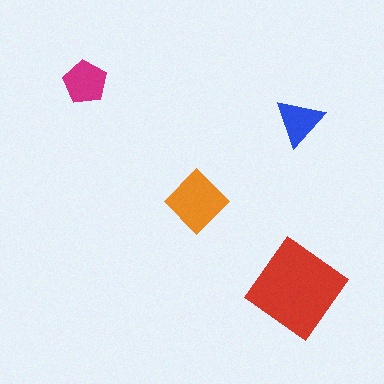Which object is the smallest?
The blue triangle.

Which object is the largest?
The red diamond.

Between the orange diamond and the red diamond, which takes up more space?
The red diamond.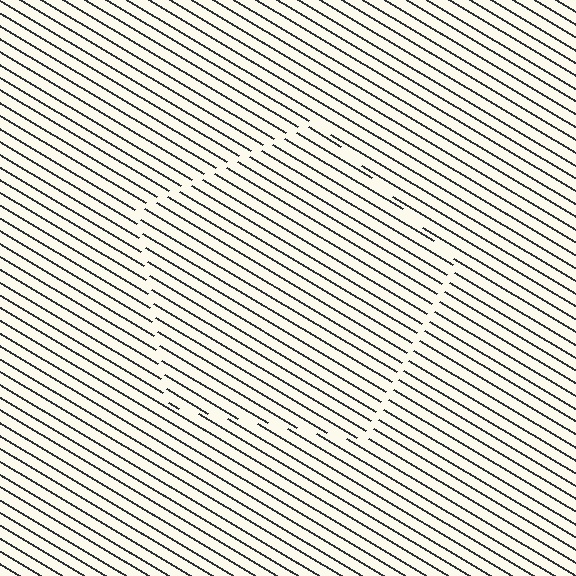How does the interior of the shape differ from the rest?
The interior of the shape contains the same grating, shifted by half a period — the contour is defined by the phase discontinuity where line-ends from the inner and outer gratings abut.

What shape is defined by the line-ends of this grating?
An illusory pentagon. The interior of the shape contains the same grating, shifted by half a period — the contour is defined by the phase discontinuity where line-ends from the inner and outer gratings abut.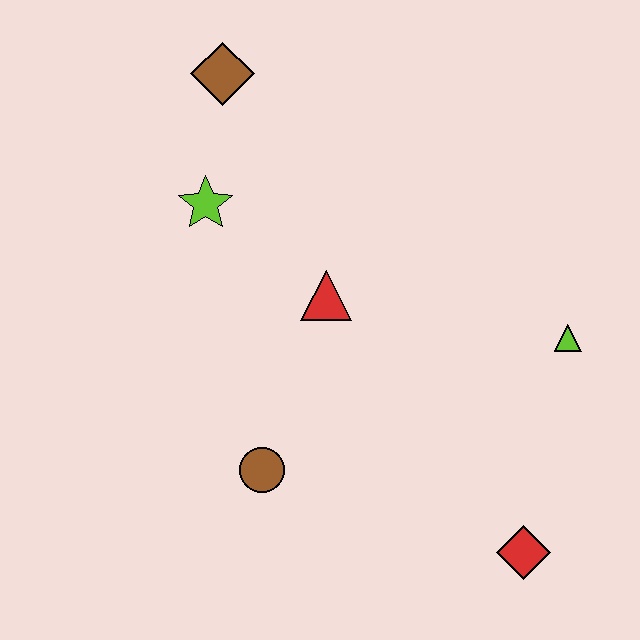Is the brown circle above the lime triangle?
No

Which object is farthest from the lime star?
The red diamond is farthest from the lime star.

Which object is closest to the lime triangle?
The red diamond is closest to the lime triangle.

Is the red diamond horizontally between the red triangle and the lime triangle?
Yes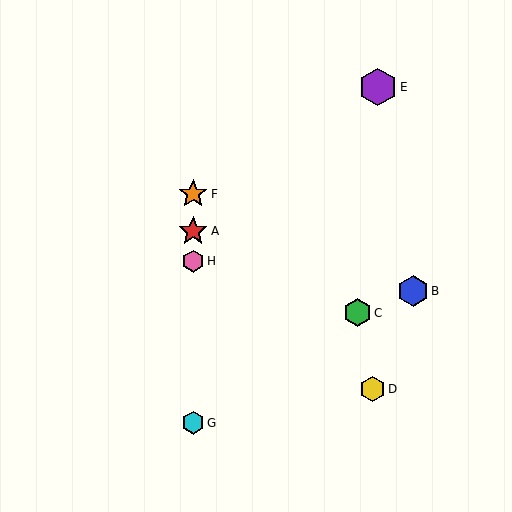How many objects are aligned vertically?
4 objects (A, F, G, H) are aligned vertically.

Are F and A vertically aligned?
Yes, both are at x≈193.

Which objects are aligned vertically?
Objects A, F, G, H are aligned vertically.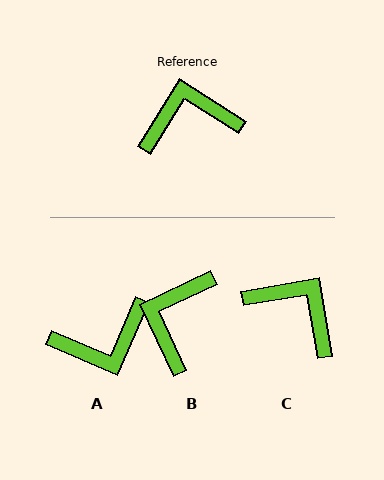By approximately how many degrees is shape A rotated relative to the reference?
Approximately 171 degrees clockwise.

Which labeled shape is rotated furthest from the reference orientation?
A, about 171 degrees away.